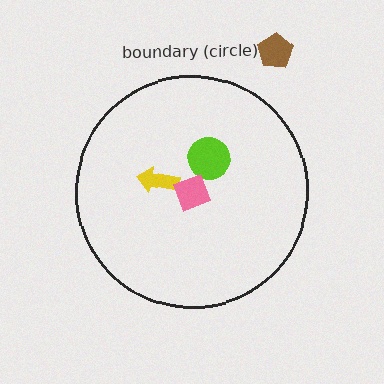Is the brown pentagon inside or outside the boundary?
Outside.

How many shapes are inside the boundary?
3 inside, 1 outside.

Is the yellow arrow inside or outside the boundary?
Inside.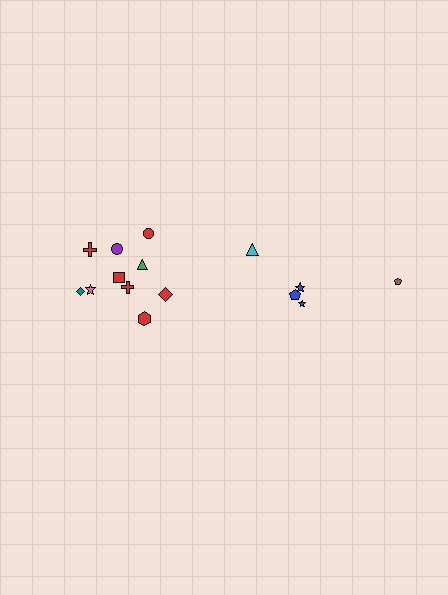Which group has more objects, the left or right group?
The left group.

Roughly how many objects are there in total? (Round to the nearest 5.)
Roughly 15 objects in total.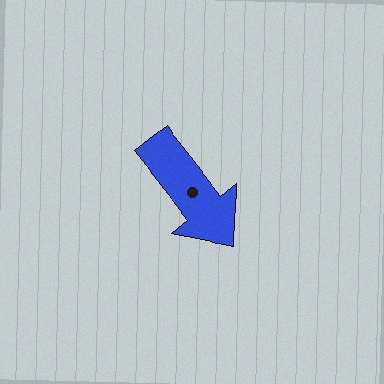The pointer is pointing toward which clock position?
Roughly 5 o'clock.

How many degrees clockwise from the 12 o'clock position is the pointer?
Approximately 141 degrees.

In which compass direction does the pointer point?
Southeast.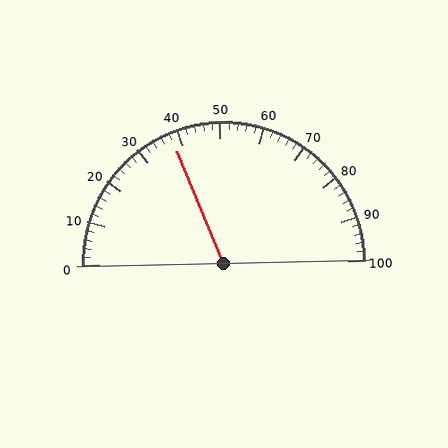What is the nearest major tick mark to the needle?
The nearest major tick mark is 40.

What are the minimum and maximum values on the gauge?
The gauge ranges from 0 to 100.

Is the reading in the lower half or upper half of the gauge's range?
The reading is in the lower half of the range (0 to 100).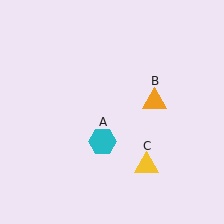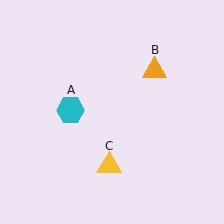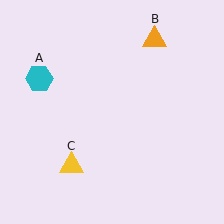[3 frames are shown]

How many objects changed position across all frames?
3 objects changed position: cyan hexagon (object A), orange triangle (object B), yellow triangle (object C).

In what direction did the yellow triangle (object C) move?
The yellow triangle (object C) moved left.